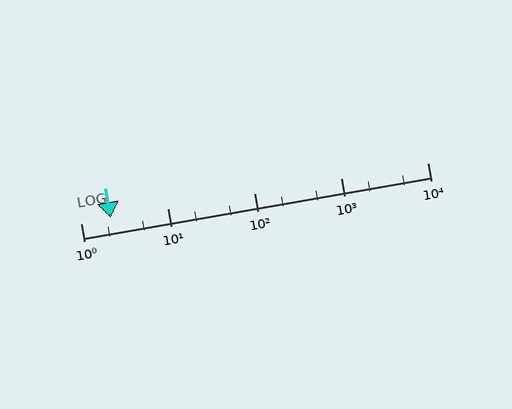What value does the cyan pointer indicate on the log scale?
The pointer indicates approximately 2.2.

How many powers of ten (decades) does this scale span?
The scale spans 4 decades, from 1 to 10000.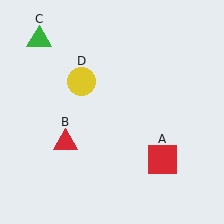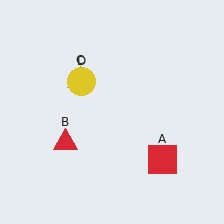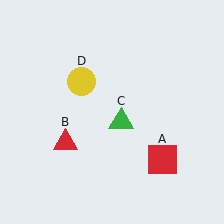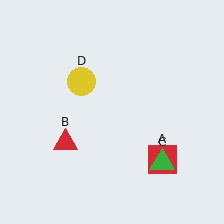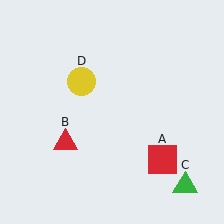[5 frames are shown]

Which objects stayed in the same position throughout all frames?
Red square (object A) and red triangle (object B) and yellow circle (object D) remained stationary.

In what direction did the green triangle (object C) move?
The green triangle (object C) moved down and to the right.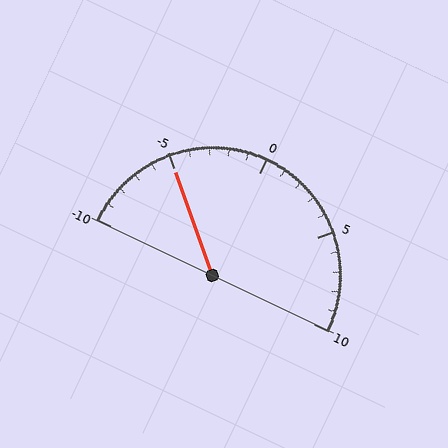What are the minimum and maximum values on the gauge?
The gauge ranges from -10 to 10.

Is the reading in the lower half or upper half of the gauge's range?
The reading is in the lower half of the range (-10 to 10).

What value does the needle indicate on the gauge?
The needle indicates approximately -5.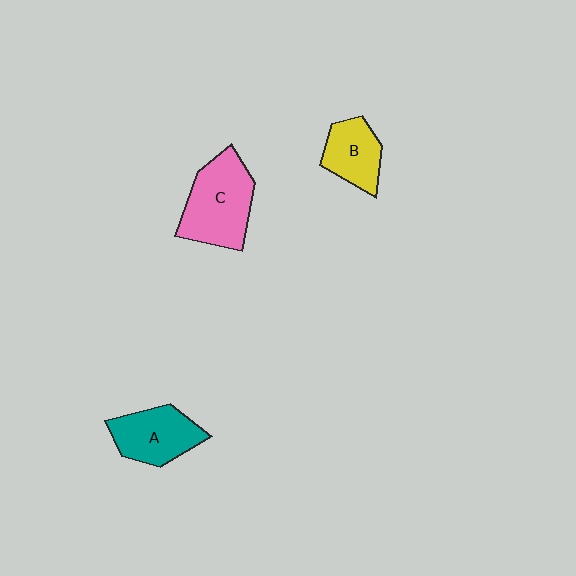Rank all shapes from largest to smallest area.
From largest to smallest: C (pink), A (teal), B (yellow).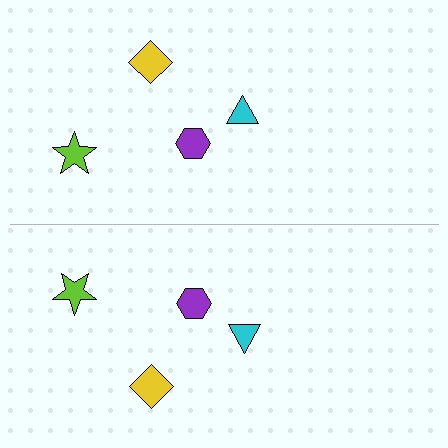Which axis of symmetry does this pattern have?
The pattern has a horizontal axis of symmetry running through the center of the image.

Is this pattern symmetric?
Yes, this pattern has bilateral (reflection) symmetry.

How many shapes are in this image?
There are 8 shapes in this image.